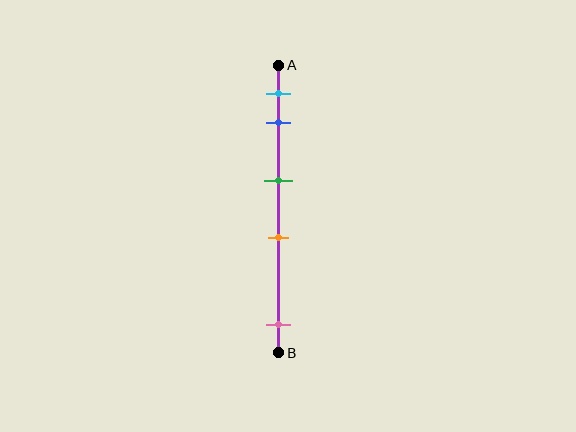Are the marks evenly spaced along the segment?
No, the marks are not evenly spaced.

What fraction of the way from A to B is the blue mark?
The blue mark is approximately 20% (0.2) of the way from A to B.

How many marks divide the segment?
There are 5 marks dividing the segment.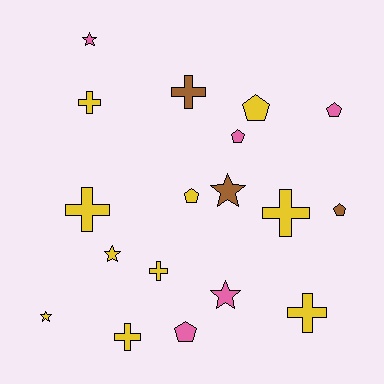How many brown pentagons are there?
There is 1 brown pentagon.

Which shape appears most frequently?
Cross, with 7 objects.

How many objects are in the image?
There are 18 objects.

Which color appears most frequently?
Yellow, with 10 objects.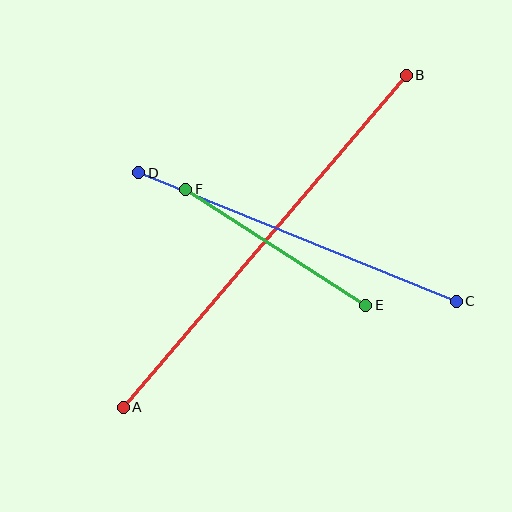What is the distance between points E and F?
The distance is approximately 214 pixels.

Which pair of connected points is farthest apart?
Points A and B are farthest apart.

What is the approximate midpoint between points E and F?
The midpoint is at approximately (276, 247) pixels.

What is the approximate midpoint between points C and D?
The midpoint is at approximately (297, 237) pixels.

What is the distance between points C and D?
The distance is approximately 343 pixels.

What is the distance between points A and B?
The distance is approximately 436 pixels.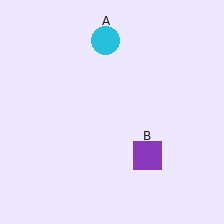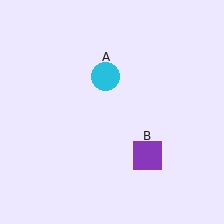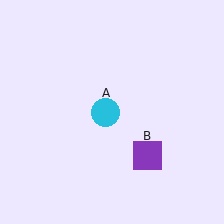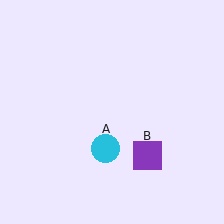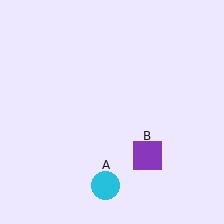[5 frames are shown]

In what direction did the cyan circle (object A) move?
The cyan circle (object A) moved down.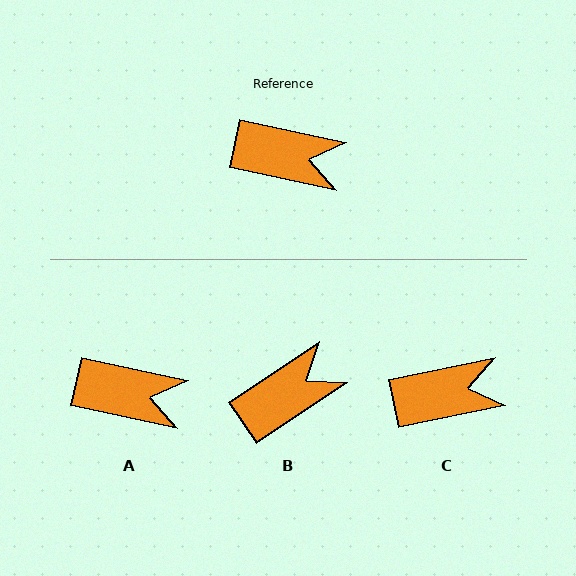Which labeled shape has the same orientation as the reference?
A.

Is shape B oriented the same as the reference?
No, it is off by about 46 degrees.